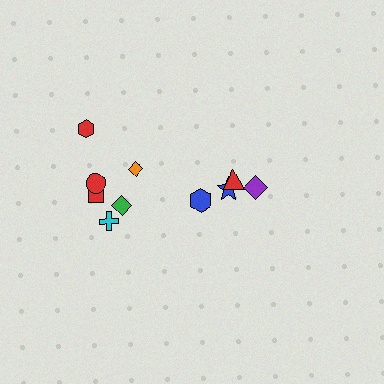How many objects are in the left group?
There are 6 objects.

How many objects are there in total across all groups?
There are 10 objects.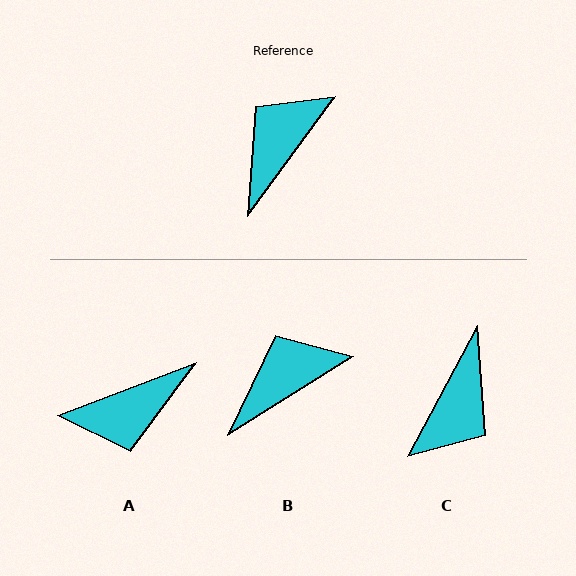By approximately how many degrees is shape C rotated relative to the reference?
Approximately 172 degrees clockwise.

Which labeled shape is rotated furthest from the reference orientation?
C, about 172 degrees away.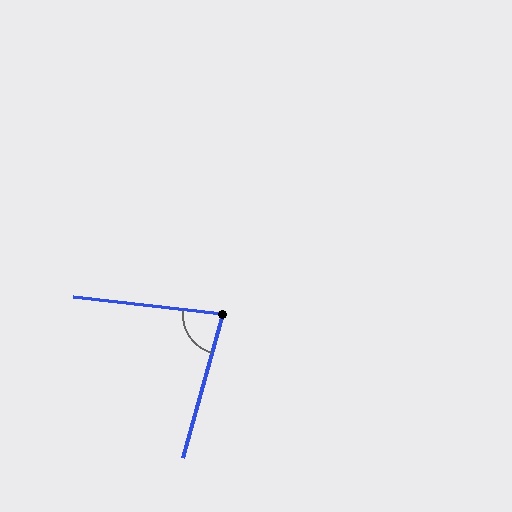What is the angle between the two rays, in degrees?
Approximately 81 degrees.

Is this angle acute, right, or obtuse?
It is acute.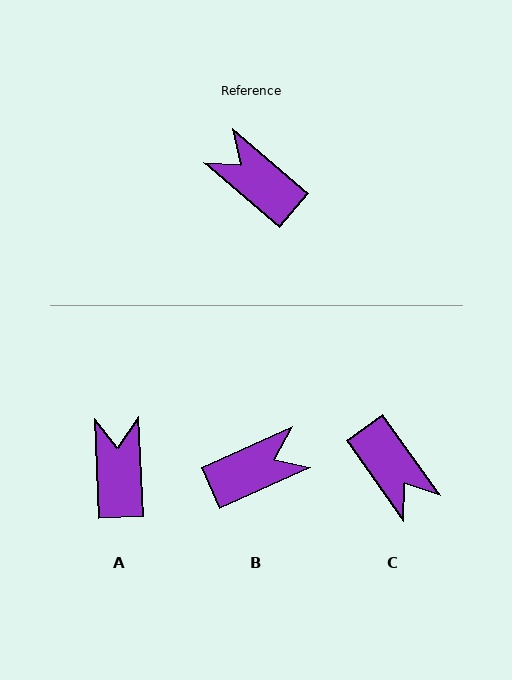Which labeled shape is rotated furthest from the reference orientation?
C, about 166 degrees away.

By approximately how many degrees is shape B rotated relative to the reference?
Approximately 115 degrees clockwise.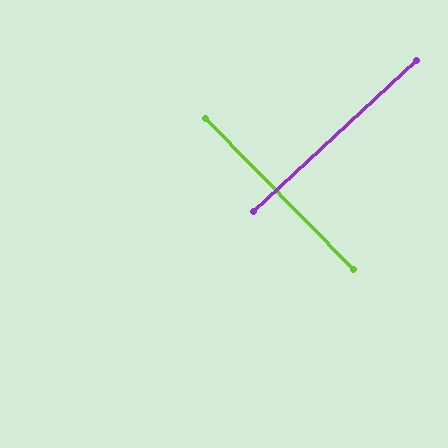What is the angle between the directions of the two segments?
Approximately 88 degrees.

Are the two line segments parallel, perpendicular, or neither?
Perpendicular — they meet at approximately 88°.